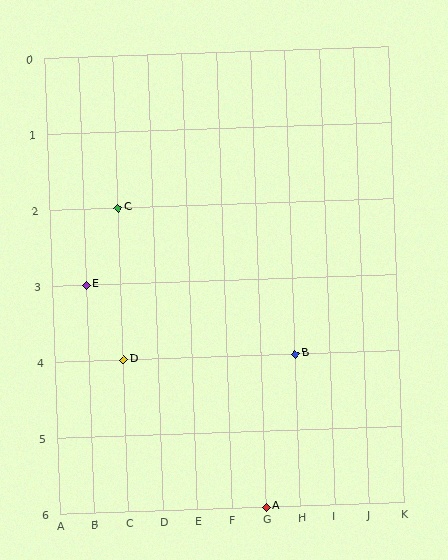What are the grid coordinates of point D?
Point D is at grid coordinates (C, 4).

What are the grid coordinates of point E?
Point E is at grid coordinates (B, 3).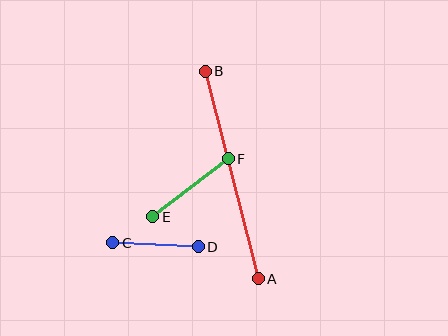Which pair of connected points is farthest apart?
Points A and B are farthest apart.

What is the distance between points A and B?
The distance is approximately 214 pixels.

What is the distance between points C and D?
The distance is approximately 85 pixels.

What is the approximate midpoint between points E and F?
The midpoint is at approximately (190, 188) pixels.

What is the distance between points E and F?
The distance is approximately 95 pixels.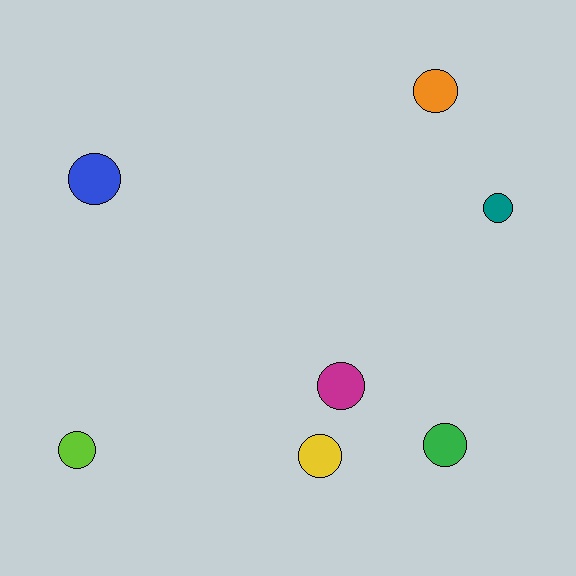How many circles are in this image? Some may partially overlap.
There are 7 circles.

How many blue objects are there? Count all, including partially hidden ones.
There is 1 blue object.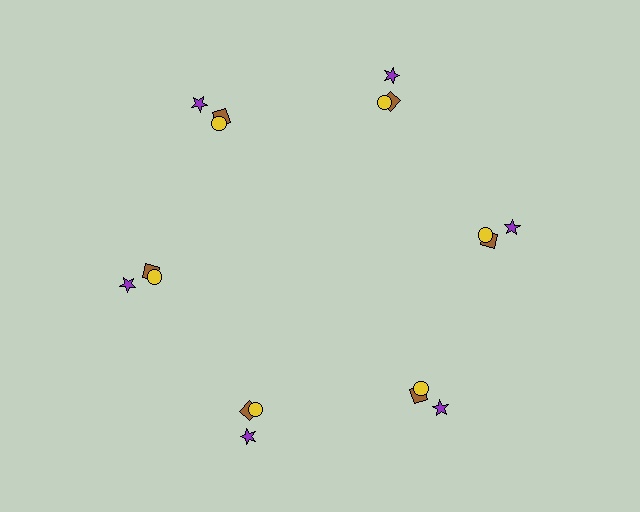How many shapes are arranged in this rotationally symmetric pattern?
There are 18 shapes, arranged in 6 groups of 3.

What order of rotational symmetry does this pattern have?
This pattern has 6-fold rotational symmetry.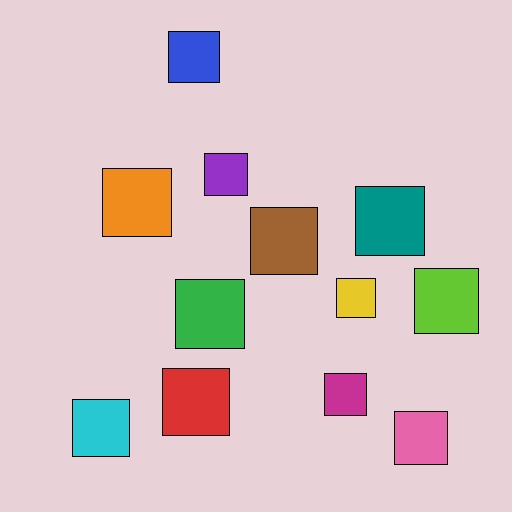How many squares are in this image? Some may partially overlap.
There are 12 squares.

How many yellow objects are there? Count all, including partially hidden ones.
There is 1 yellow object.